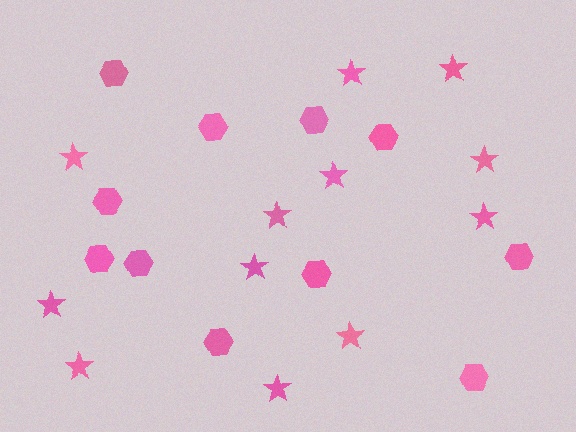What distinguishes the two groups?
There are 2 groups: one group of hexagons (11) and one group of stars (12).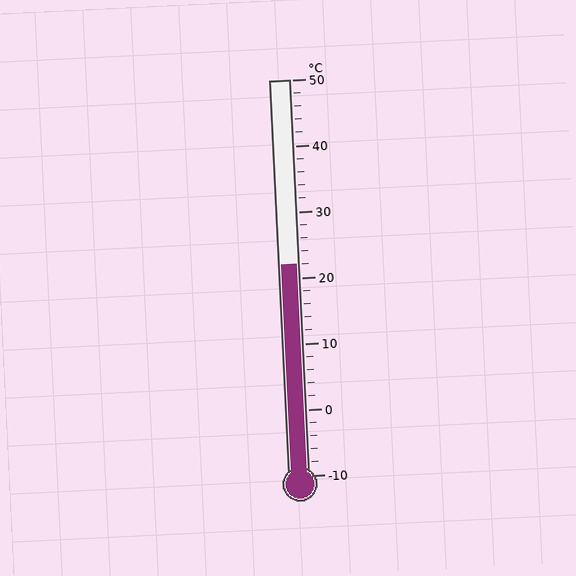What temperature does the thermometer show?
The thermometer shows approximately 22°C.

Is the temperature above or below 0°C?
The temperature is above 0°C.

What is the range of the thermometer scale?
The thermometer scale ranges from -10°C to 50°C.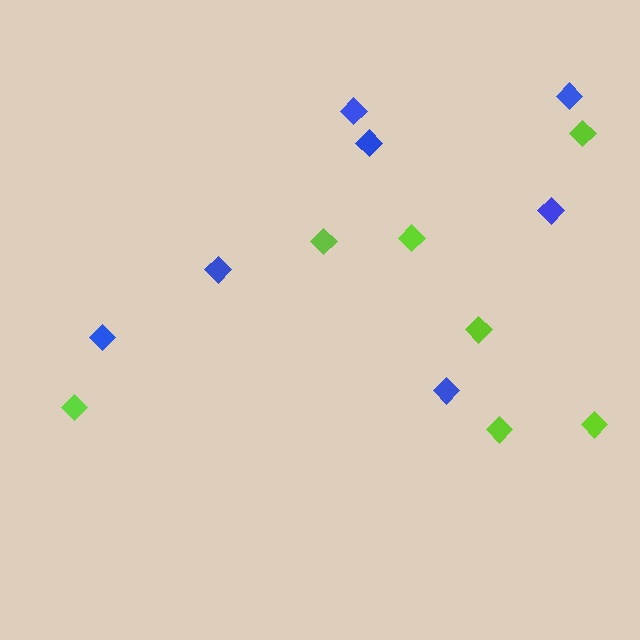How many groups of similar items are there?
There are 2 groups: one group of lime diamonds (7) and one group of blue diamonds (7).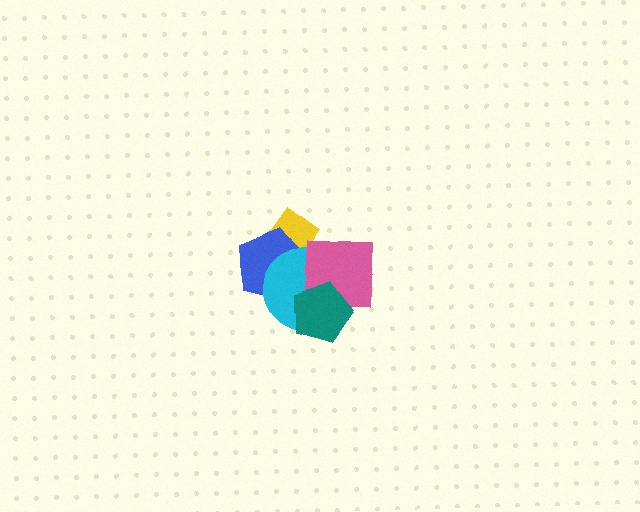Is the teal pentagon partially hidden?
No, no other shape covers it.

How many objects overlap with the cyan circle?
4 objects overlap with the cyan circle.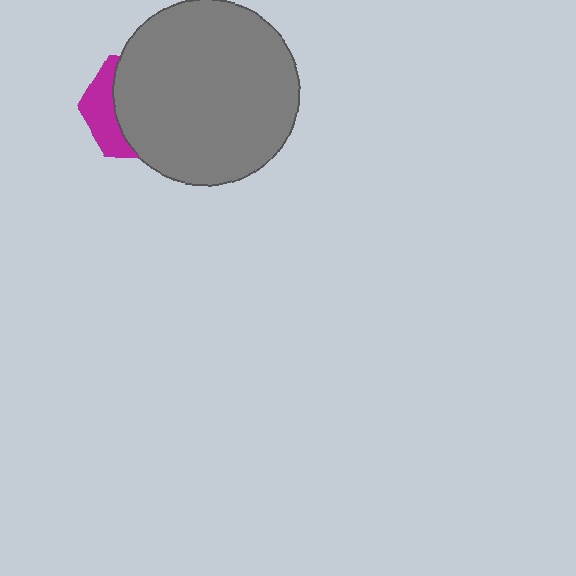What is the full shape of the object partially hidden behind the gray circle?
The partially hidden object is a magenta hexagon.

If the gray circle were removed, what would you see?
You would see the complete magenta hexagon.